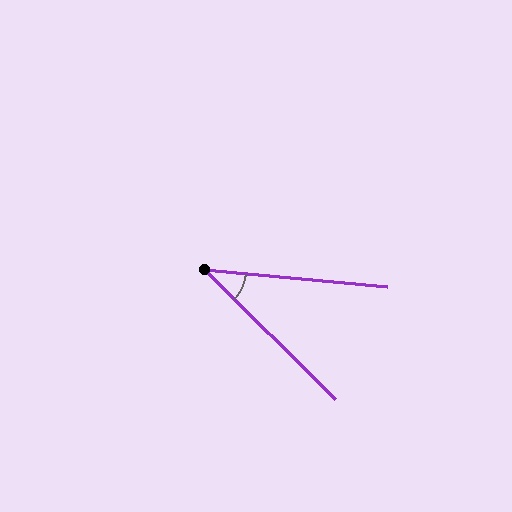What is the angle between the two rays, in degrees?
Approximately 40 degrees.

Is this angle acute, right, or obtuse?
It is acute.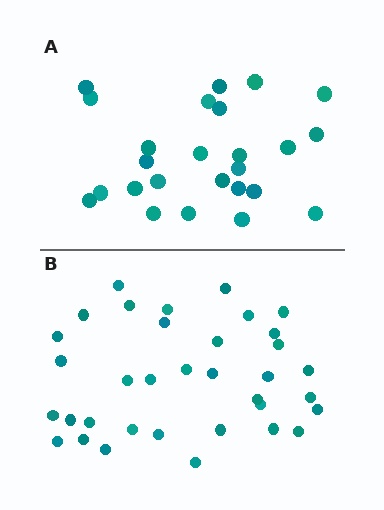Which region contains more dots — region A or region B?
Region B (the bottom region) has more dots.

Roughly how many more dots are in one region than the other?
Region B has roughly 10 or so more dots than region A.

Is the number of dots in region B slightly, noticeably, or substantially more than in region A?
Region B has noticeably more, but not dramatically so. The ratio is roughly 1.4 to 1.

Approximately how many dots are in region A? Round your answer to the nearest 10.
About 20 dots. (The exact count is 25, which rounds to 20.)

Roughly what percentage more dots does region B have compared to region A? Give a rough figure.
About 40% more.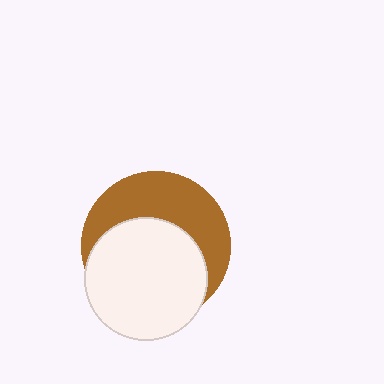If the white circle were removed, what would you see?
You would see the complete brown circle.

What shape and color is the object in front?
The object in front is a white circle.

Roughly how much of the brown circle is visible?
A small part of it is visible (roughly 44%).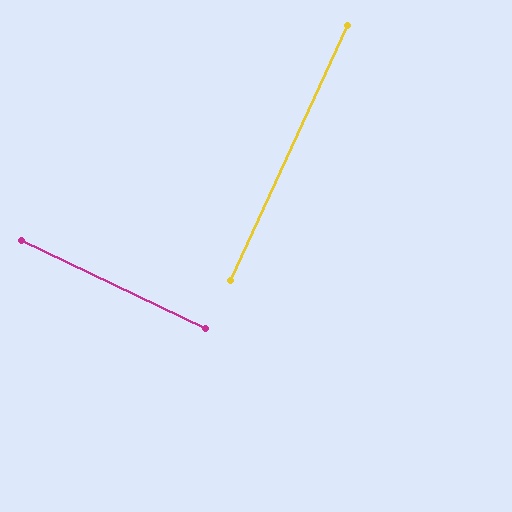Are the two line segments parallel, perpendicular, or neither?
Perpendicular — they meet at approximately 89°.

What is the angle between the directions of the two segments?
Approximately 89 degrees.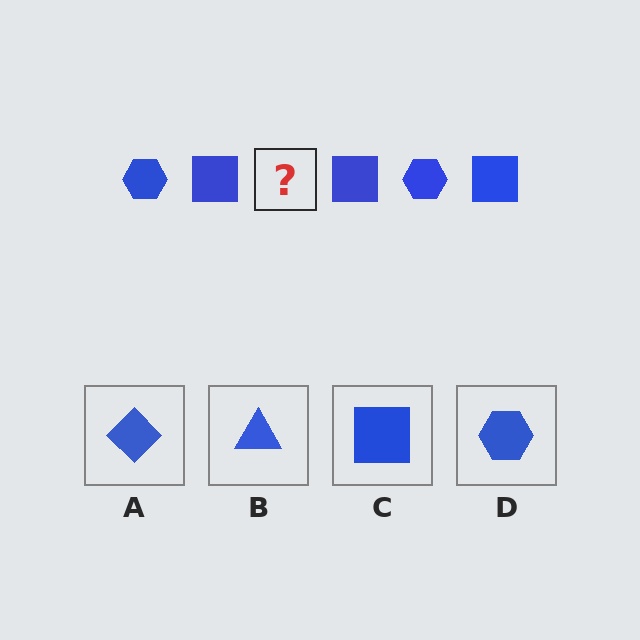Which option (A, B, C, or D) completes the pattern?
D.